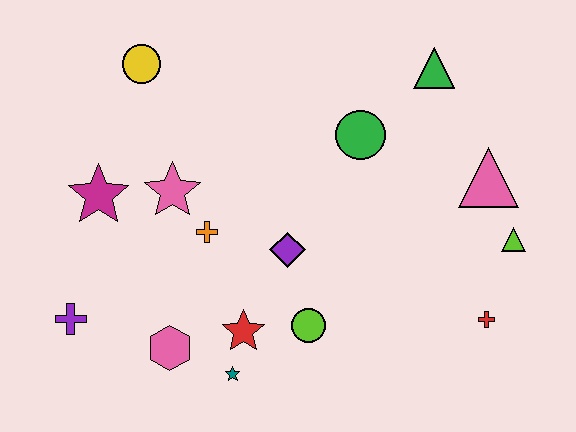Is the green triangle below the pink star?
No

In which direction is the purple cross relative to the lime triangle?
The purple cross is to the left of the lime triangle.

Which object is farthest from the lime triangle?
The purple cross is farthest from the lime triangle.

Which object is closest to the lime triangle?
The pink triangle is closest to the lime triangle.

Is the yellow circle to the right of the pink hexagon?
No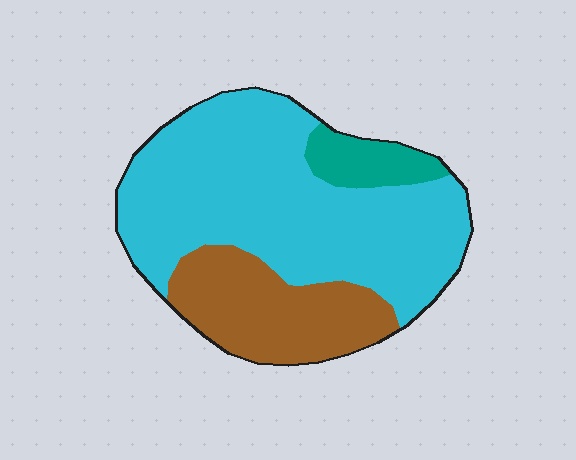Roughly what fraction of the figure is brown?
Brown takes up about one quarter (1/4) of the figure.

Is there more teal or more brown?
Brown.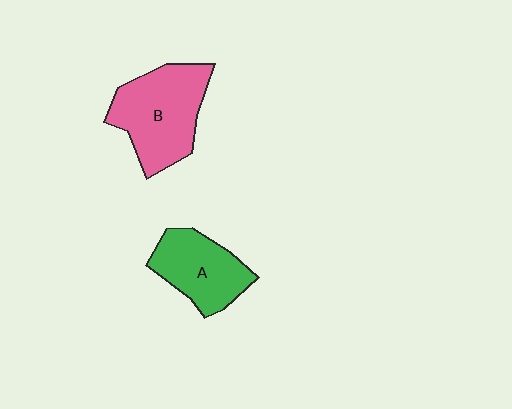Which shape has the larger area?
Shape B (pink).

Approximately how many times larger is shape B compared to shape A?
Approximately 1.4 times.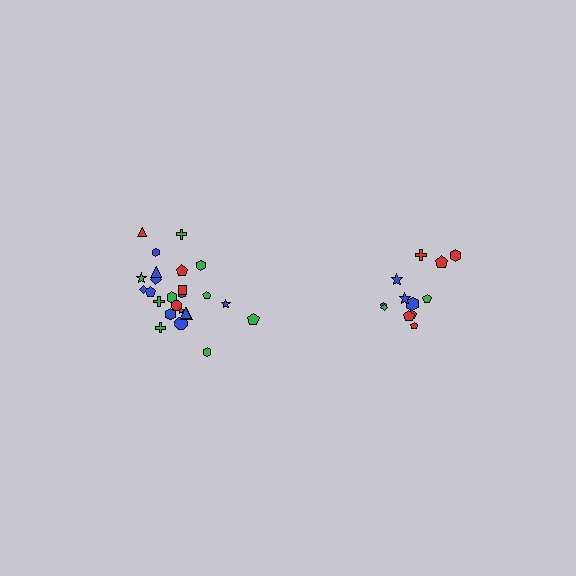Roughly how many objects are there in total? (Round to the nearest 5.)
Roughly 35 objects in total.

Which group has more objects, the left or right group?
The left group.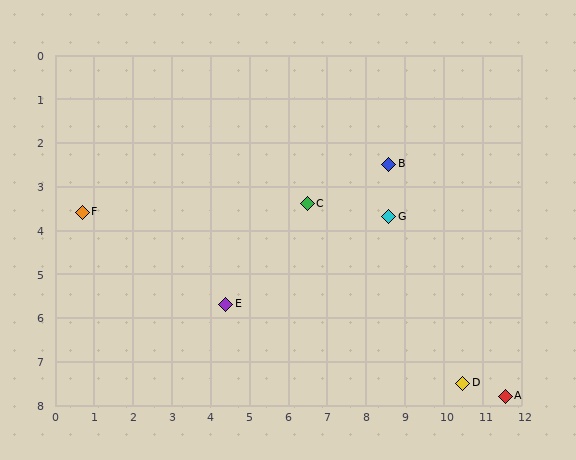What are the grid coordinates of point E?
Point E is at approximately (4.4, 5.7).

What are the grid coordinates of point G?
Point G is at approximately (8.6, 3.7).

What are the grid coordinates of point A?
Point A is at approximately (11.6, 7.8).